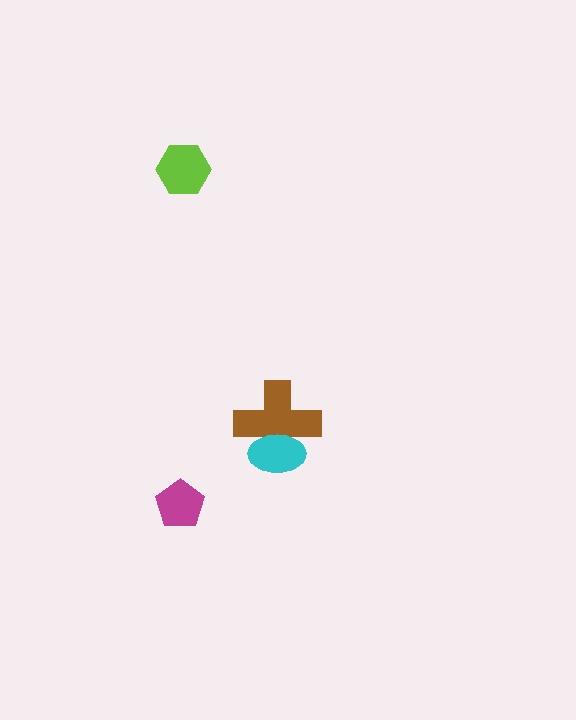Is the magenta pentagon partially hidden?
No, no other shape covers it.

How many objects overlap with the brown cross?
1 object overlaps with the brown cross.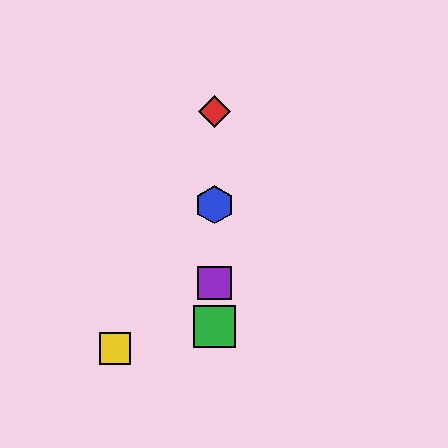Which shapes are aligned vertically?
The red diamond, the blue hexagon, the green square, the purple square are aligned vertically.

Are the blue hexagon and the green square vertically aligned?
Yes, both are at x≈214.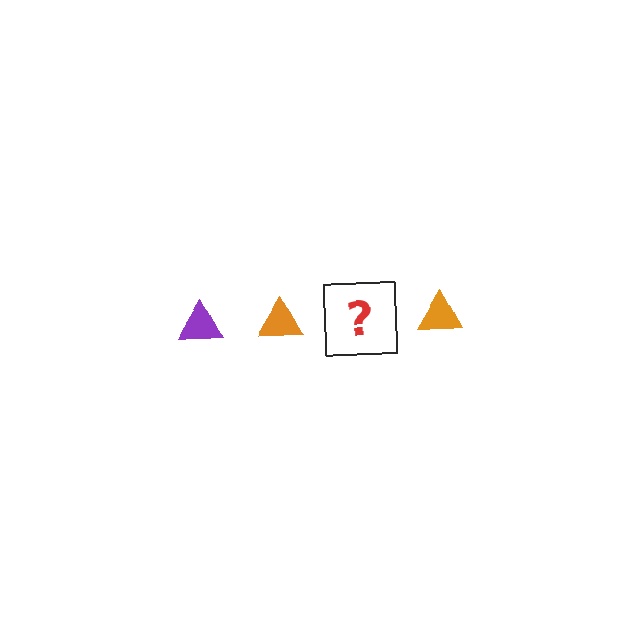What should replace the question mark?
The question mark should be replaced with a purple triangle.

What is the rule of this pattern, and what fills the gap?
The rule is that the pattern cycles through purple, orange triangles. The gap should be filled with a purple triangle.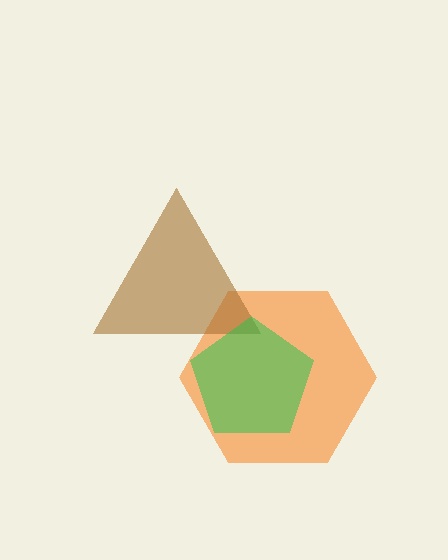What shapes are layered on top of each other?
The layered shapes are: an orange hexagon, a brown triangle, a green pentagon.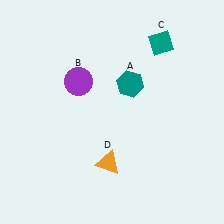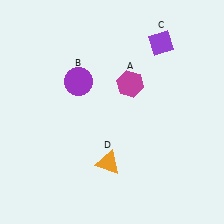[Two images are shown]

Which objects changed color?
A changed from teal to magenta. C changed from teal to purple.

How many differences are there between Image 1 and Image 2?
There are 2 differences between the two images.